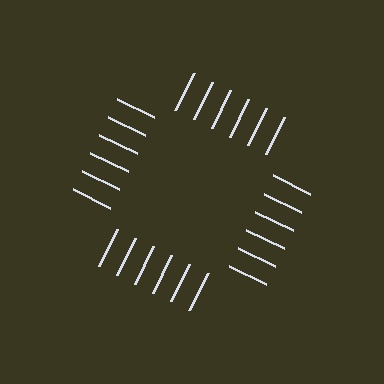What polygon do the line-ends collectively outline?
An illusory square — the line segments terminate on its edges but no continuous stroke is drawn.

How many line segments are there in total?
24 — 6 along each of the 4 edges.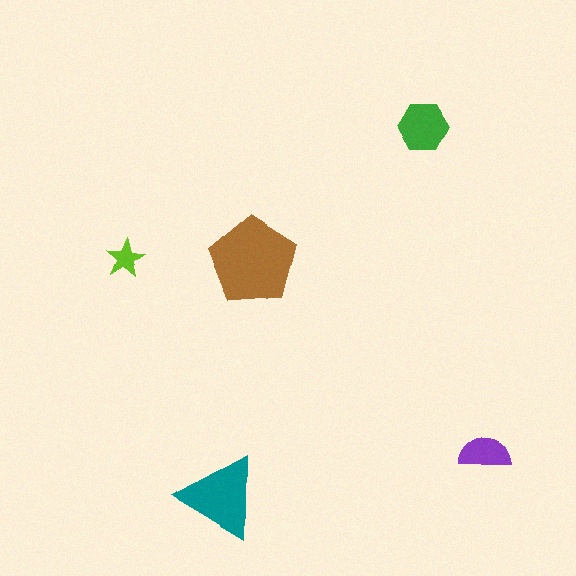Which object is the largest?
The brown pentagon.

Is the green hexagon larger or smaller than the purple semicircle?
Larger.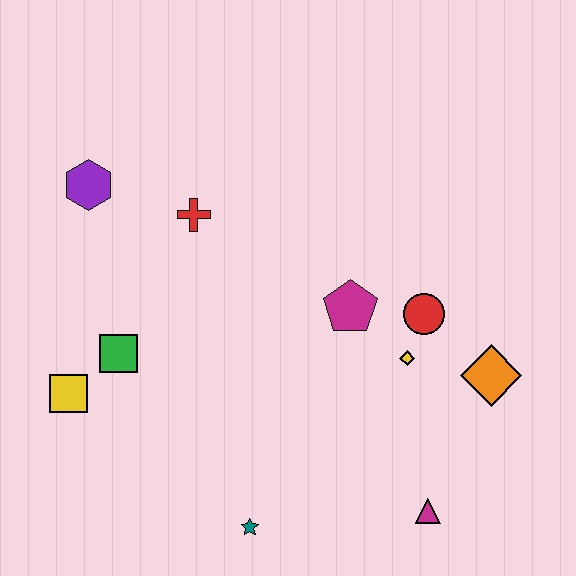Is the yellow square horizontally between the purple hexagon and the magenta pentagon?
No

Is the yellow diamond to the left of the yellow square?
No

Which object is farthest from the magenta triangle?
The purple hexagon is farthest from the magenta triangle.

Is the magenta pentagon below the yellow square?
No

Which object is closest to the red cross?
The purple hexagon is closest to the red cross.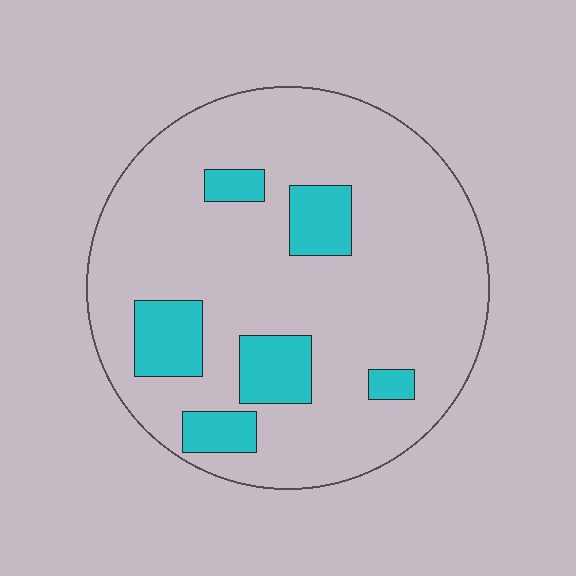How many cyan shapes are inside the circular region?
6.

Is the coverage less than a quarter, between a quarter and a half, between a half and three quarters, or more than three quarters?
Less than a quarter.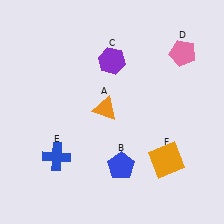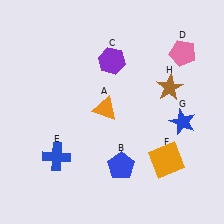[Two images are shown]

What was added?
A blue star (G), a brown star (H) were added in Image 2.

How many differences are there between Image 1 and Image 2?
There are 2 differences between the two images.